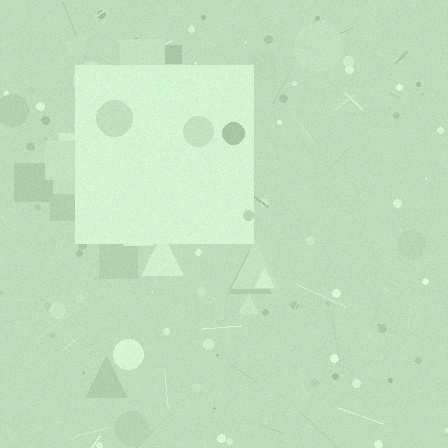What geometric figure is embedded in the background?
A square is embedded in the background.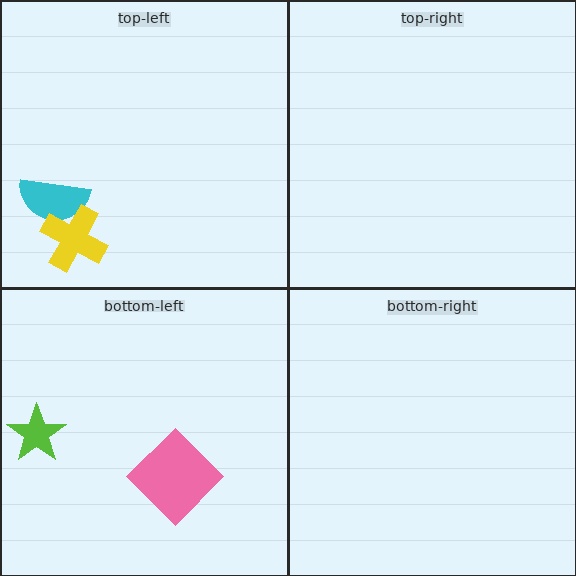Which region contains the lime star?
The bottom-left region.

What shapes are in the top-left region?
The cyan semicircle, the yellow cross.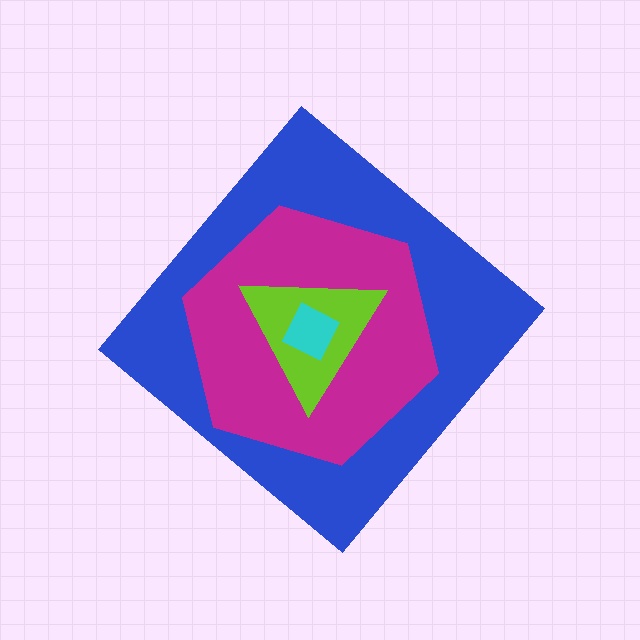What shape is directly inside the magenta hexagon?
The lime triangle.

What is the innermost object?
The cyan square.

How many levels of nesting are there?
4.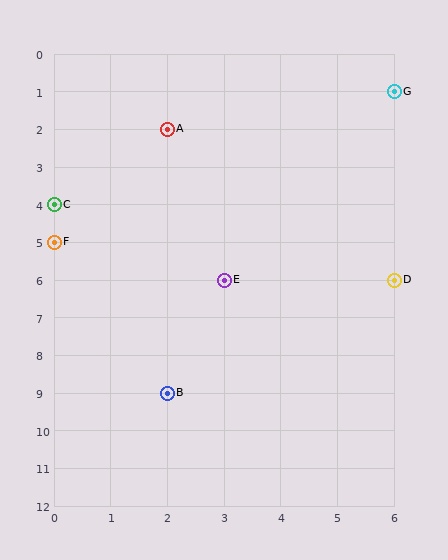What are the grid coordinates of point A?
Point A is at grid coordinates (2, 2).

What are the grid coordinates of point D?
Point D is at grid coordinates (6, 6).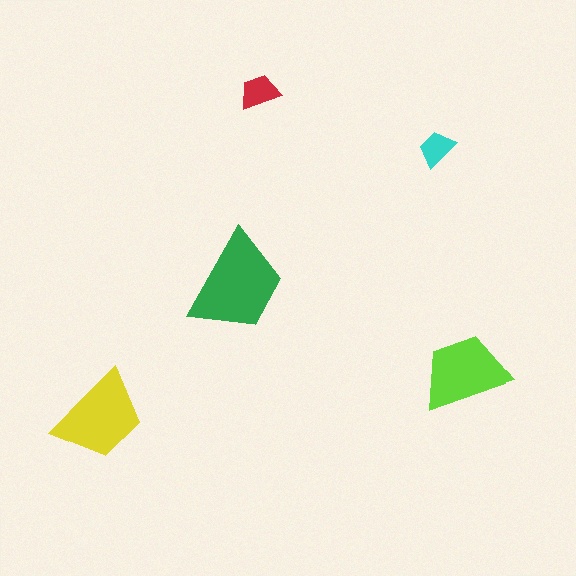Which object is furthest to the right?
The lime trapezoid is rightmost.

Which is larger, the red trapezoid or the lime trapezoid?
The lime one.